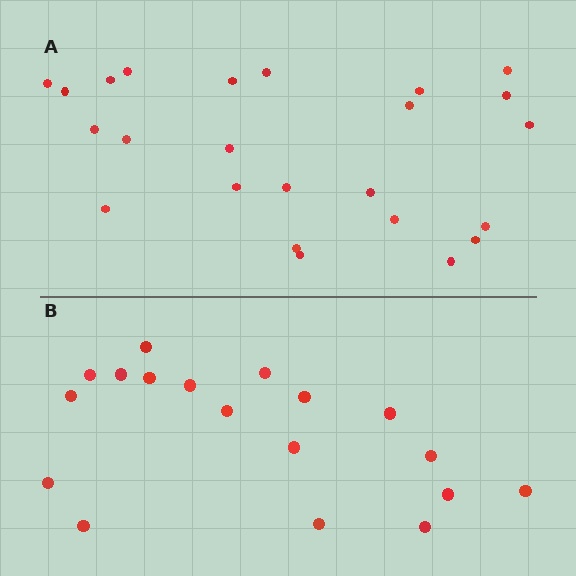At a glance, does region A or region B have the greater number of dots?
Region A (the top region) has more dots.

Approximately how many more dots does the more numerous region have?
Region A has about 6 more dots than region B.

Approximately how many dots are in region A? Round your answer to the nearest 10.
About 20 dots. (The exact count is 24, which rounds to 20.)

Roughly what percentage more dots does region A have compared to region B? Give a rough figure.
About 35% more.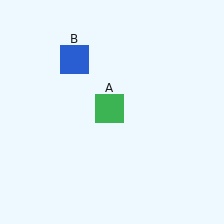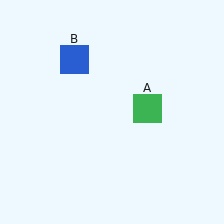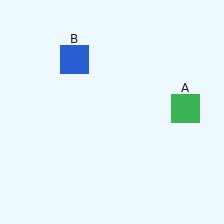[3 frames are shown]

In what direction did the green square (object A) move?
The green square (object A) moved right.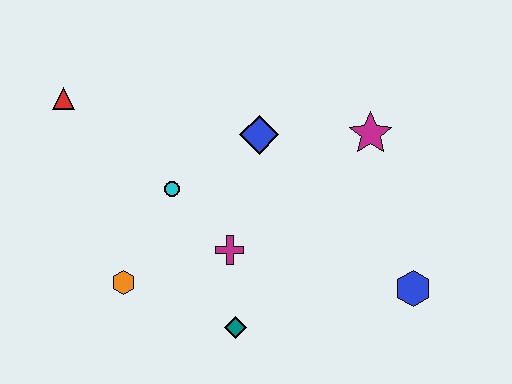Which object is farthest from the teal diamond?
The red triangle is farthest from the teal diamond.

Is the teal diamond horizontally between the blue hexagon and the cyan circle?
Yes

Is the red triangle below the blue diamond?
No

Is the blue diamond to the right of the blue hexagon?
No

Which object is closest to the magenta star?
The blue diamond is closest to the magenta star.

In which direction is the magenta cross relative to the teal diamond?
The magenta cross is above the teal diamond.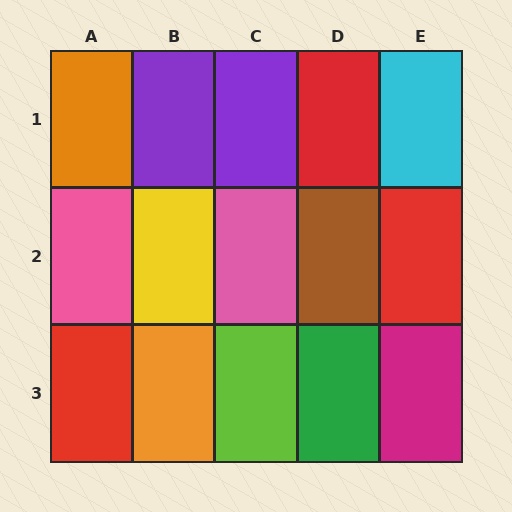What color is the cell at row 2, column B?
Yellow.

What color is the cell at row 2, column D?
Brown.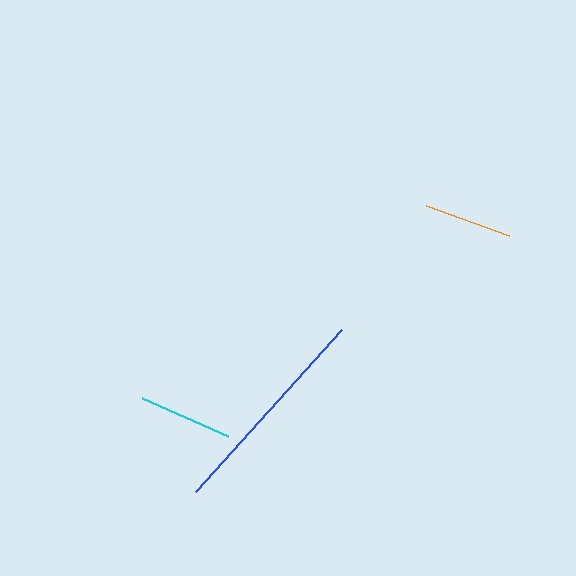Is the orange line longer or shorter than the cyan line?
The cyan line is longer than the orange line.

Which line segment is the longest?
The blue line is the longest at approximately 219 pixels.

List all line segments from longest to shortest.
From longest to shortest: blue, cyan, orange.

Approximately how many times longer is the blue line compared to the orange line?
The blue line is approximately 2.5 times the length of the orange line.